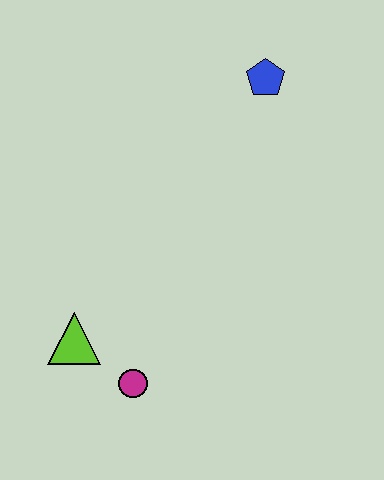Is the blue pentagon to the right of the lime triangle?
Yes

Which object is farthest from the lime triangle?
The blue pentagon is farthest from the lime triangle.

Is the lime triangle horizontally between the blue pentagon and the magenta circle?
No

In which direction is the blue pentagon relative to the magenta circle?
The blue pentagon is above the magenta circle.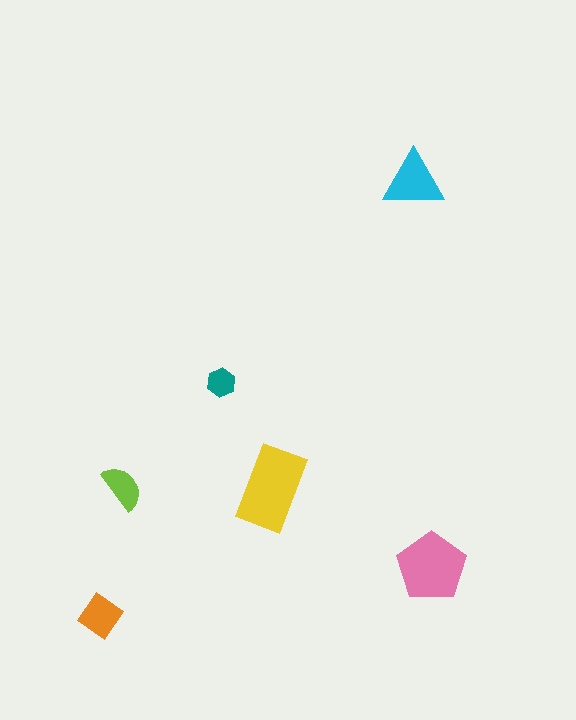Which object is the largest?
The yellow rectangle.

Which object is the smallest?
The teal hexagon.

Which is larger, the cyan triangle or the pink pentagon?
The pink pentagon.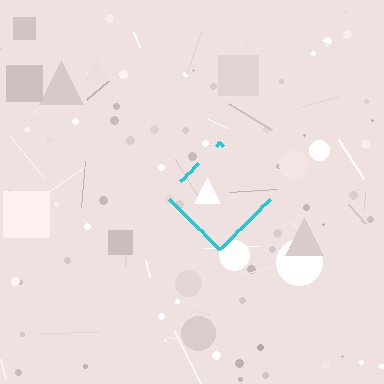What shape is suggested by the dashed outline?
The dashed outline suggests a diamond.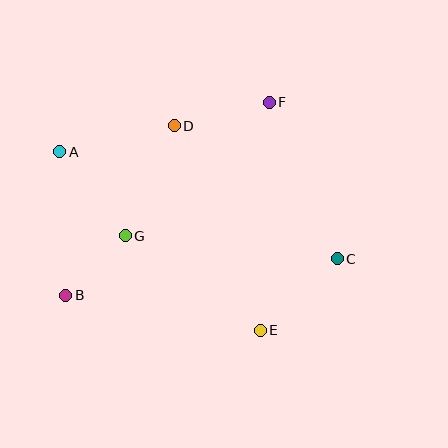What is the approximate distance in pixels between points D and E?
The distance between D and E is approximately 222 pixels.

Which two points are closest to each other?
Points B and G are closest to each other.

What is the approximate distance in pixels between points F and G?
The distance between F and G is approximately 196 pixels.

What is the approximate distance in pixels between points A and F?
The distance between A and F is approximately 215 pixels.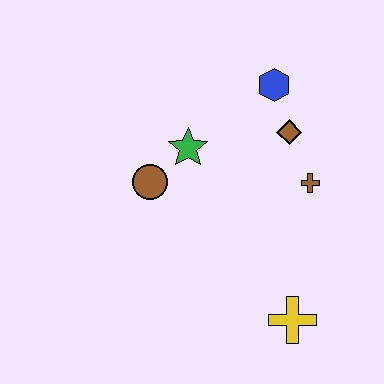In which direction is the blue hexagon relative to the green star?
The blue hexagon is to the right of the green star.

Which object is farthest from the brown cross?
The brown circle is farthest from the brown cross.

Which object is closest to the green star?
The brown circle is closest to the green star.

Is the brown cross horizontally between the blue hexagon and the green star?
No